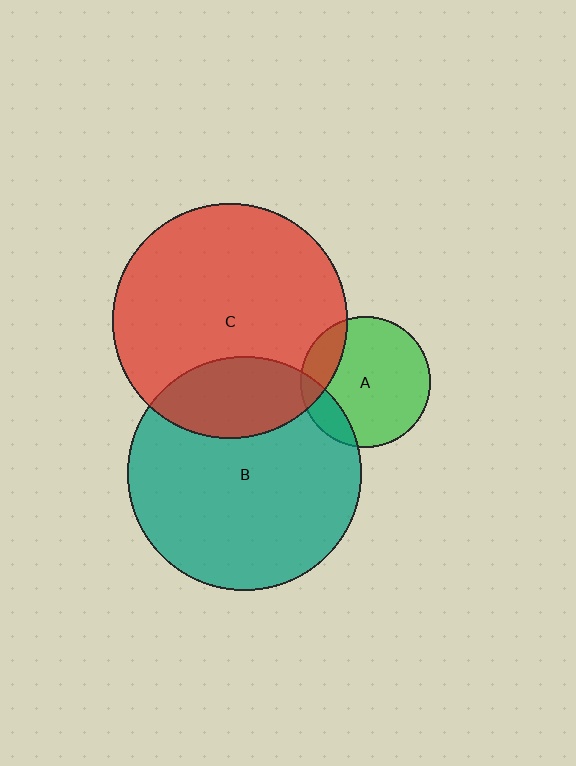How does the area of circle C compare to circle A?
Approximately 3.2 times.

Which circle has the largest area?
Circle C (red).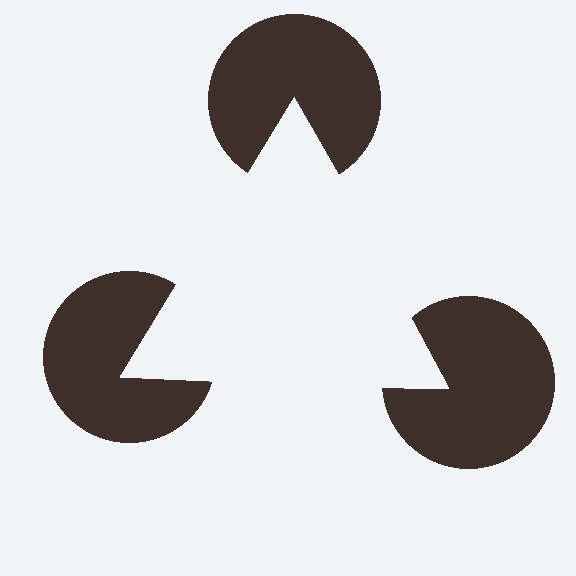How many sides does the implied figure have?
3 sides.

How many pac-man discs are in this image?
There are 3 — one at each vertex of the illusory triangle.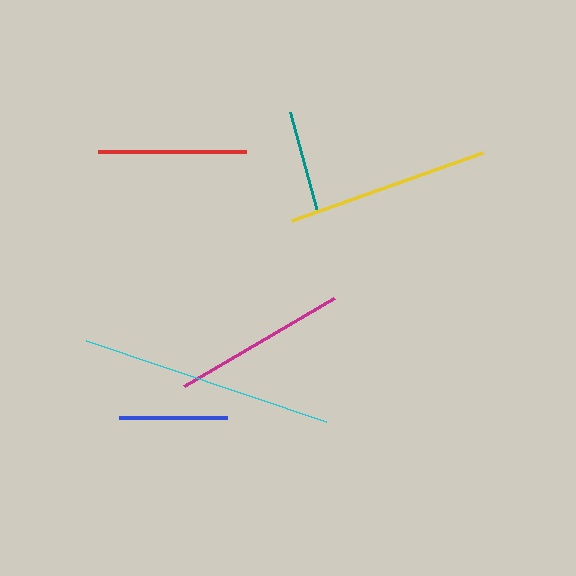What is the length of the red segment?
The red segment is approximately 148 pixels long.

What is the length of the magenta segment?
The magenta segment is approximately 174 pixels long.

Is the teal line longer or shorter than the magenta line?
The magenta line is longer than the teal line.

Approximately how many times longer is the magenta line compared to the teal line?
The magenta line is approximately 1.7 times the length of the teal line.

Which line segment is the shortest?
The teal line is the shortest at approximately 103 pixels.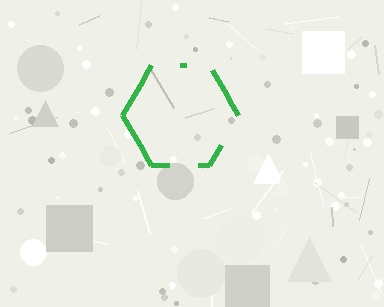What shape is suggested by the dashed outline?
The dashed outline suggests a hexagon.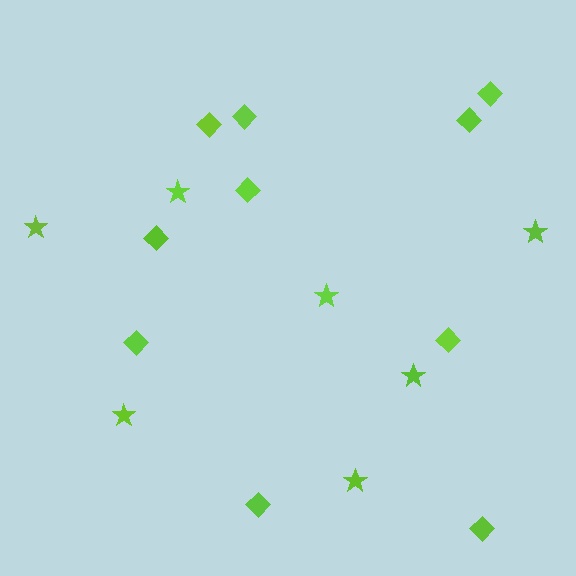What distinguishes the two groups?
There are 2 groups: one group of diamonds (10) and one group of stars (7).